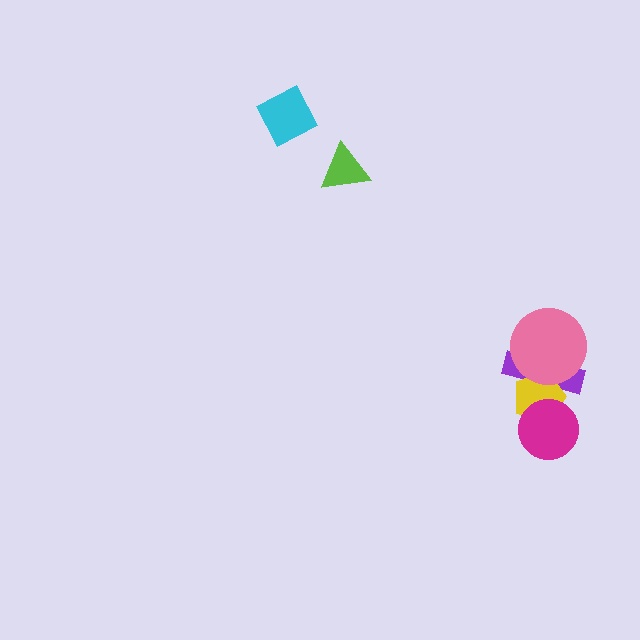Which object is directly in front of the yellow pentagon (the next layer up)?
The magenta circle is directly in front of the yellow pentagon.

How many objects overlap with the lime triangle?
0 objects overlap with the lime triangle.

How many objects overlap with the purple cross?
3 objects overlap with the purple cross.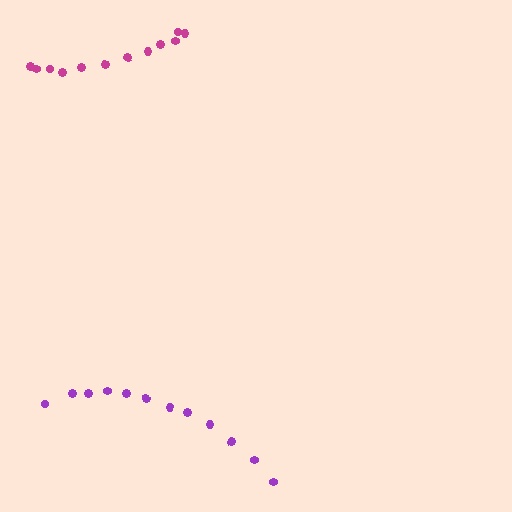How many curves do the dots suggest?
There are 2 distinct paths.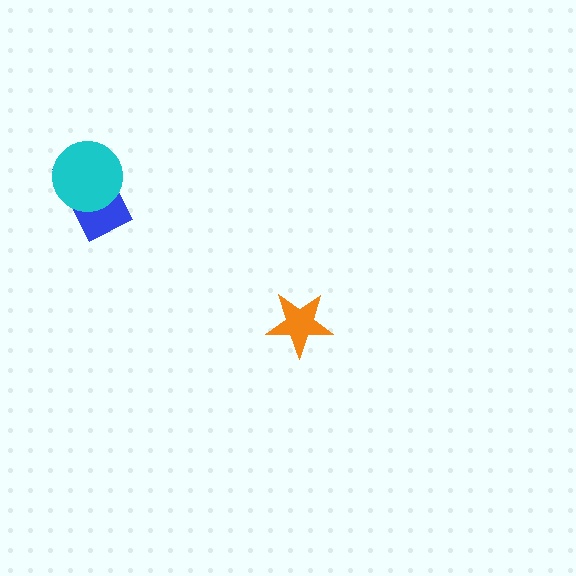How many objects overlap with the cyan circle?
1 object overlaps with the cyan circle.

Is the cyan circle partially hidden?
No, no other shape covers it.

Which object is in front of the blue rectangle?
The cyan circle is in front of the blue rectangle.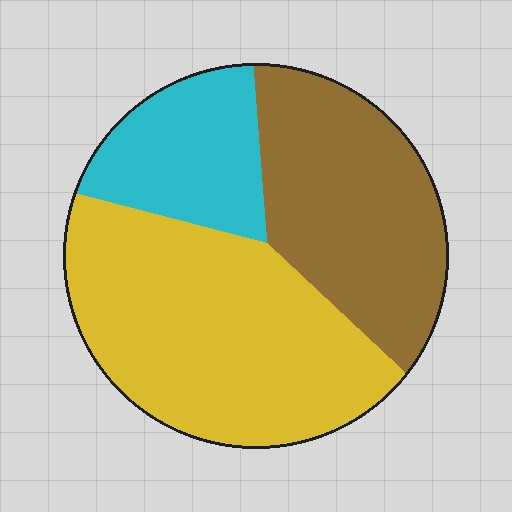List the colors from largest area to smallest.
From largest to smallest: yellow, brown, cyan.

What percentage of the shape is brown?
Brown takes up between a quarter and a half of the shape.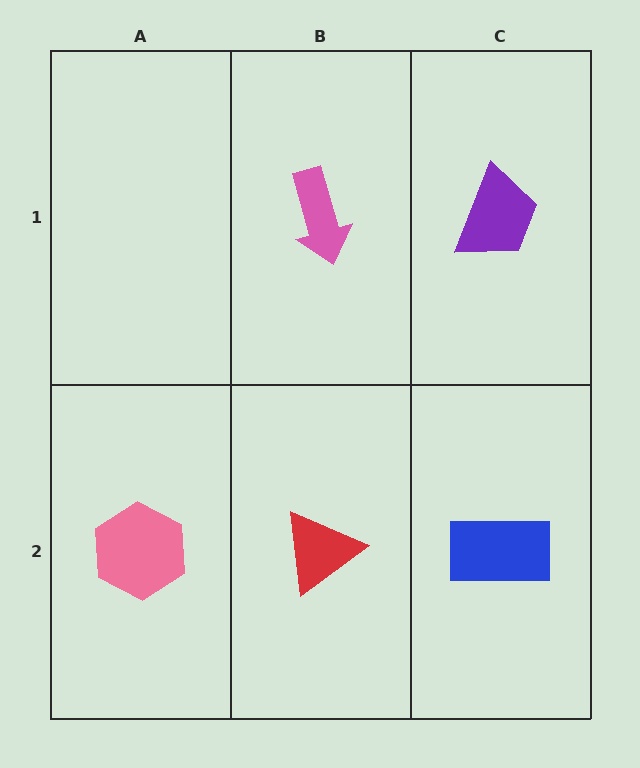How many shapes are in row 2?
3 shapes.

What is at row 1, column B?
A pink arrow.